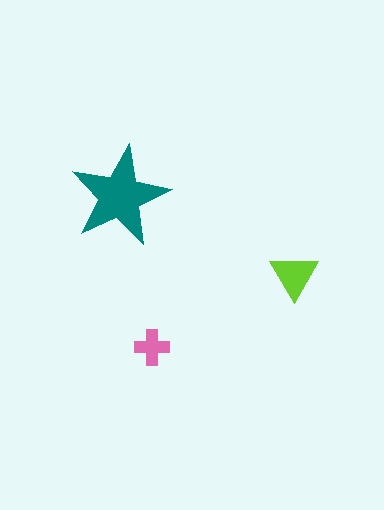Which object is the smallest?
The pink cross.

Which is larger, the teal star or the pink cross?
The teal star.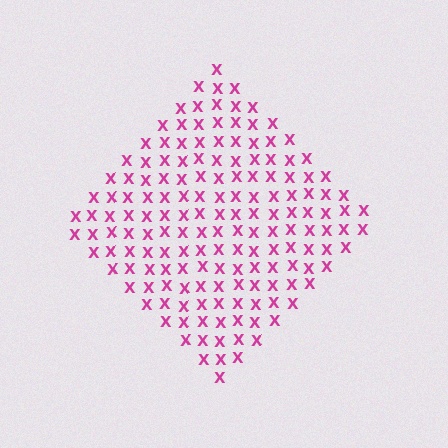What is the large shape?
The large shape is a diamond.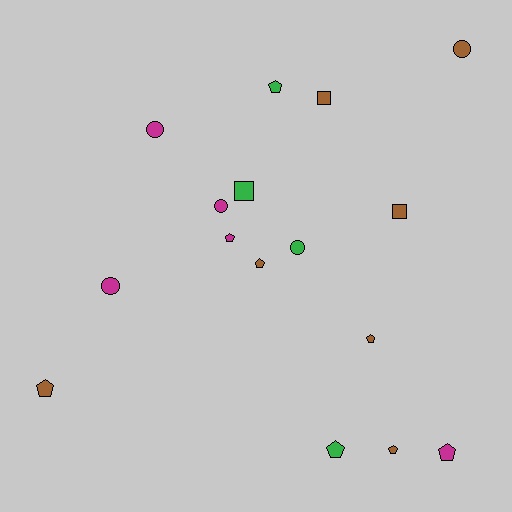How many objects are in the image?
There are 16 objects.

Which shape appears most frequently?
Pentagon, with 8 objects.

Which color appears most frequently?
Brown, with 7 objects.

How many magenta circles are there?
There are 3 magenta circles.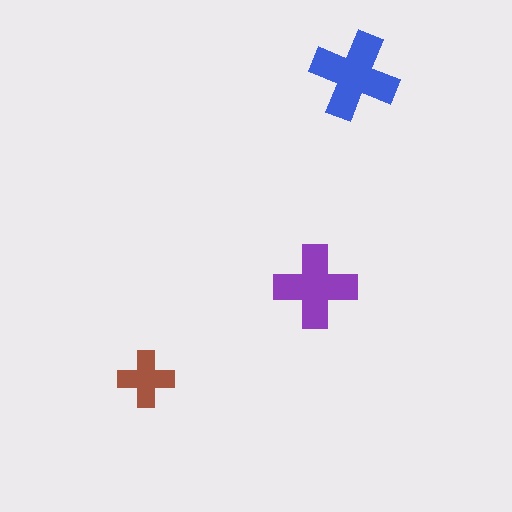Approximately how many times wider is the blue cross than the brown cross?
About 1.5 times wider.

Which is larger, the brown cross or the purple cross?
The purple one.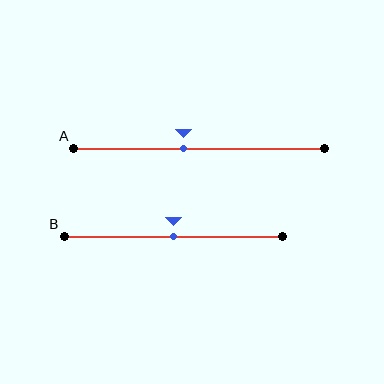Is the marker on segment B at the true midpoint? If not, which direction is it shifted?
Yes, the marker on segment B is at the true midpoint.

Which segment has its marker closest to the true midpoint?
Segment B has its marker closest to the true midpoint.